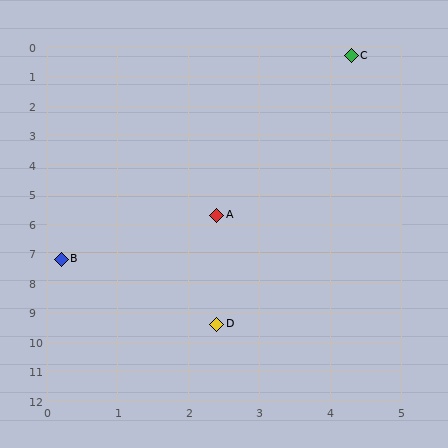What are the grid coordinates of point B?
Point B is at approximately (0.2, 7.2).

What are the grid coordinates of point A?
Point A is at approximately (2.4, 5.7).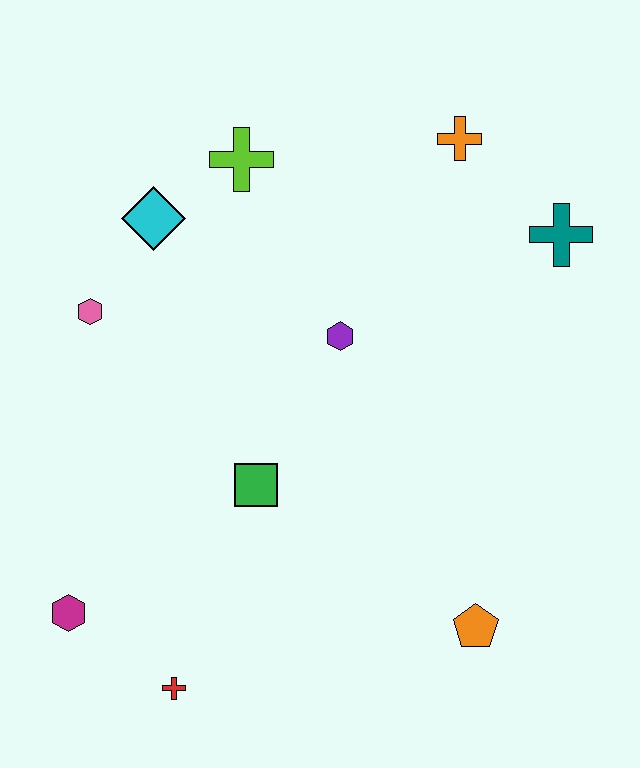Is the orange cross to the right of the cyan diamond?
Yes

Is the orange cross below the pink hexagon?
No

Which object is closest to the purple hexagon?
The green square is closest to the purple hexagon.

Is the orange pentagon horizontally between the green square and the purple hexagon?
No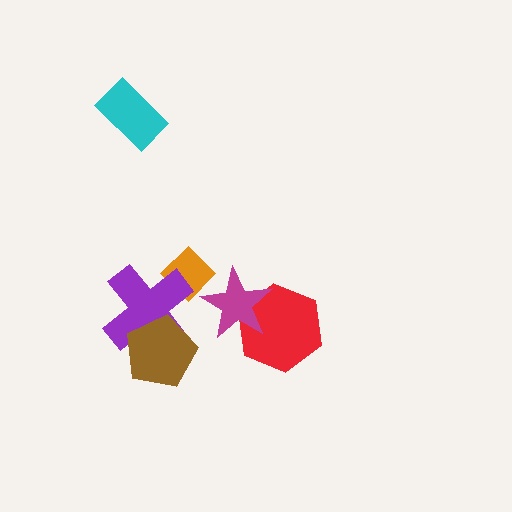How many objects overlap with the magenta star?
2 objects overlap with the magenta star.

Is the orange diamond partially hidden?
Yes, it is partially covered by another shape.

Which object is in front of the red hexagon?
The magenta star is in front of the red hexagon.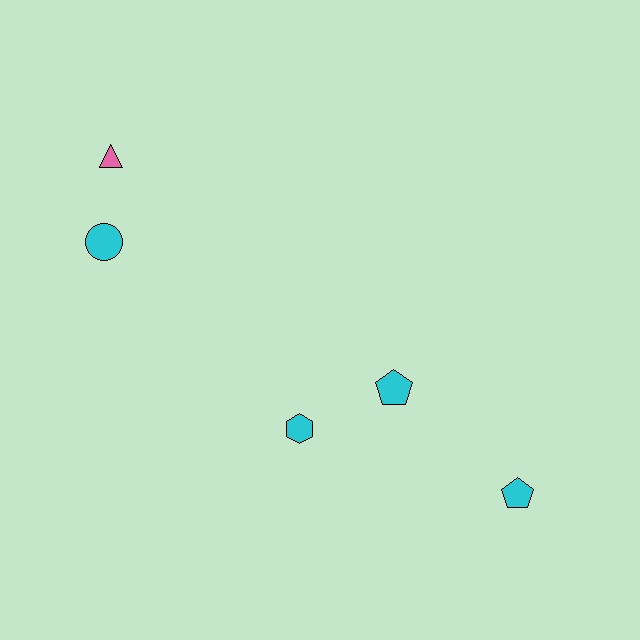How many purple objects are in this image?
There are no purple objects.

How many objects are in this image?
There are 5 objects.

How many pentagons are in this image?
There are 2 pentagons.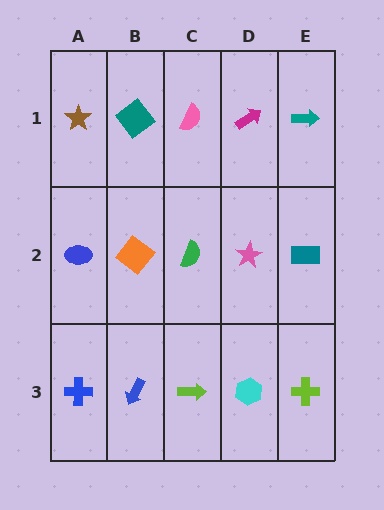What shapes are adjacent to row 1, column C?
A green semicircle (row 2, column C), a teal diamond (row 1, column B), a magenta arrow (row 1, column D).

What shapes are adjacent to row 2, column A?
A brown star (row 1, column A), a blue cross (row 3, column A), an orange diamond (row 2, column B).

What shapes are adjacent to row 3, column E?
A teal rectangle (row 2, column E), a cyan hexagon (row 3, column D).